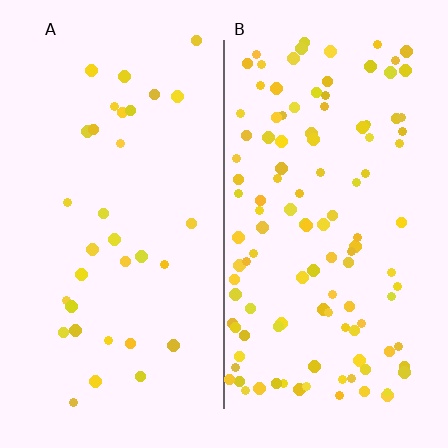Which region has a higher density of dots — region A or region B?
B (the right).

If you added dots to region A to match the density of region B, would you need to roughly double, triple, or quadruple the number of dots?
Approximately quadruple.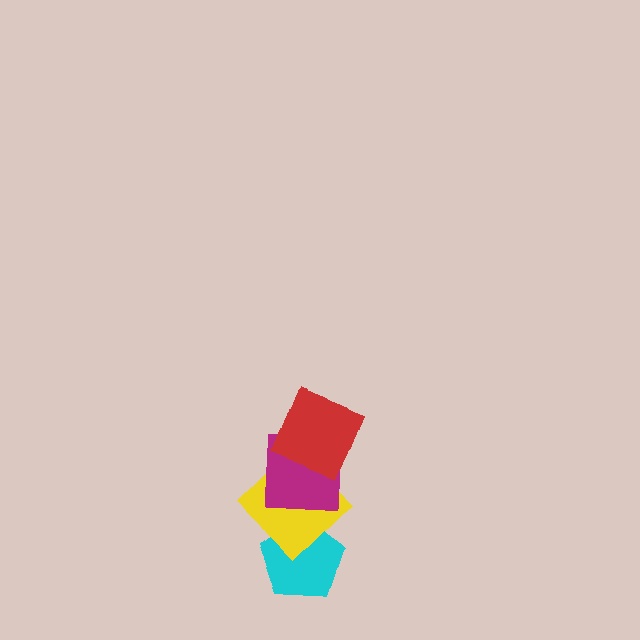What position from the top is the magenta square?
The magenta square is 2nd from the top.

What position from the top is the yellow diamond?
The yellow diamond is 3rd from the top.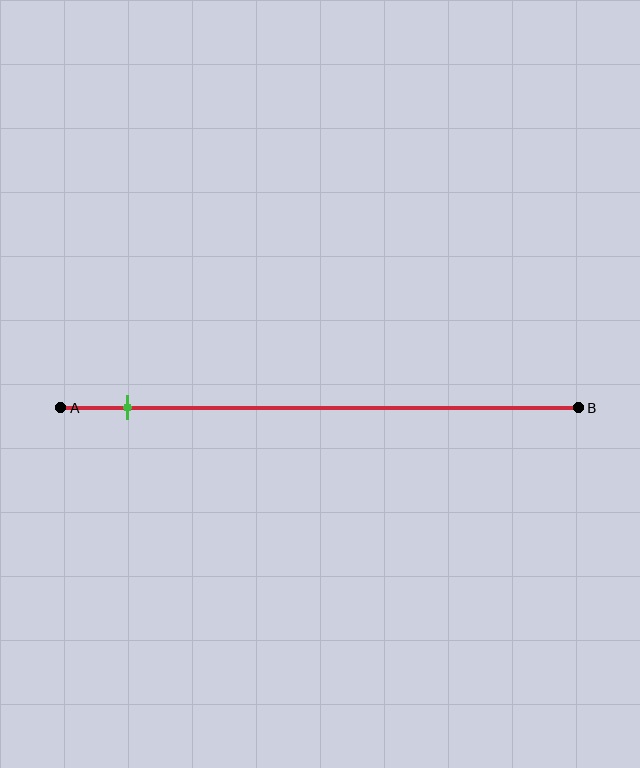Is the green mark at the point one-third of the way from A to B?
No, the mark is at about 15% from A, not at the 33% one-third point.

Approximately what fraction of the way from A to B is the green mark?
The green mark is approximately 15% of the way from A to B.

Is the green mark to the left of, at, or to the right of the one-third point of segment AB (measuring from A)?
The green mark is to the left of the one-third point of segment AB.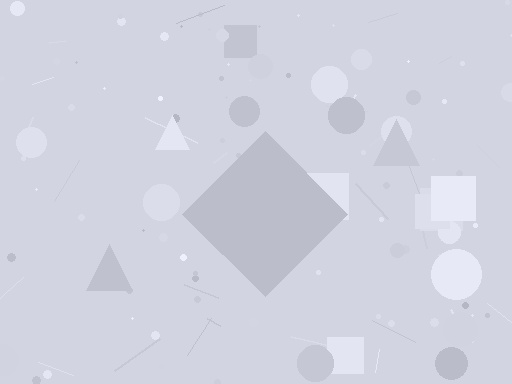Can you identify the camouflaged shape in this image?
The camouflaged shape is a diamond.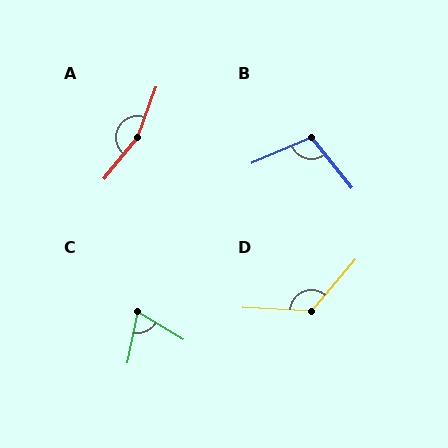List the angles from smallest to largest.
C (70°), B (105°), D (128°), A (161°).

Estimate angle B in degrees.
Approximately 105 degrees.